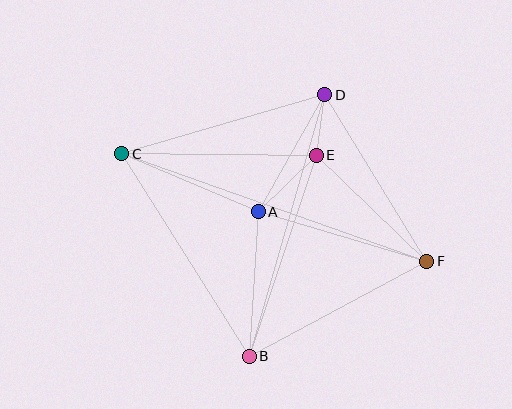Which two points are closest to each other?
Points D and E are closest to each other.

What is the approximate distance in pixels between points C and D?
The distance between C and D is approximately 211 pixels.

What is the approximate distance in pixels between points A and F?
The distance between A and F is approximately 175 pixels.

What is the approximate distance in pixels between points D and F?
The distance between D and F is approximately 195 pixels.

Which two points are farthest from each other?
Points C and F are farthest from each other.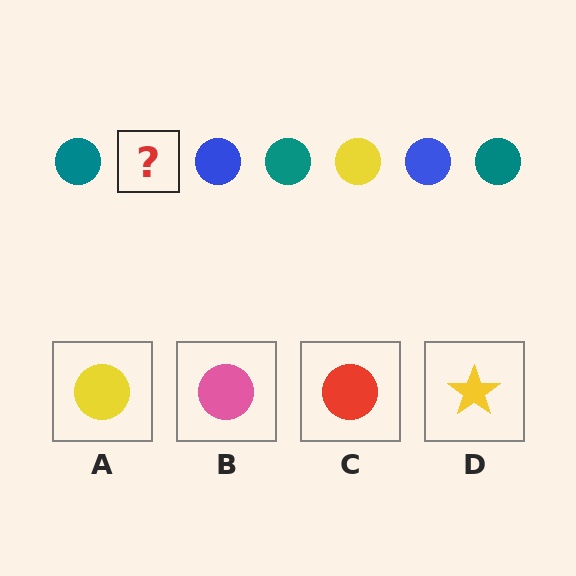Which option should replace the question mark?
Option A.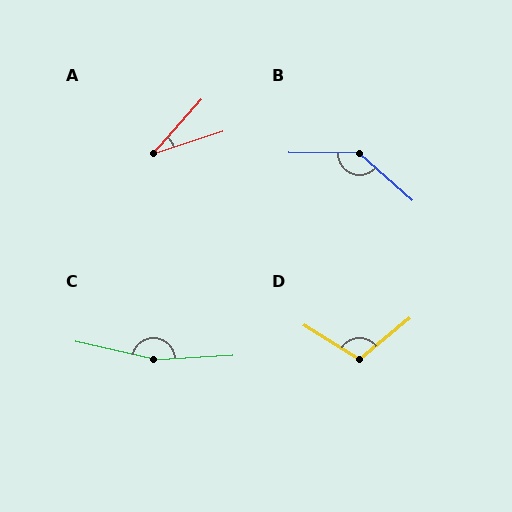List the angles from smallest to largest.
A (31°), D (109°), B (139°), C (164°).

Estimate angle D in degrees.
Approximately 109 degrees.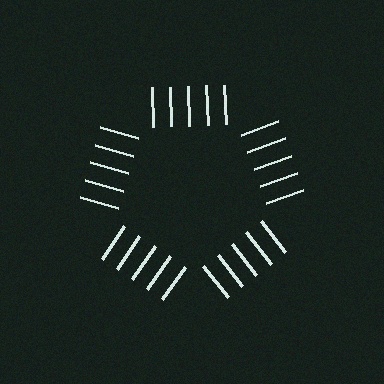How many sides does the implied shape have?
5 sides — the line-ends trace a pentagon.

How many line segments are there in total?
25 — 5 along each of the 5 edges.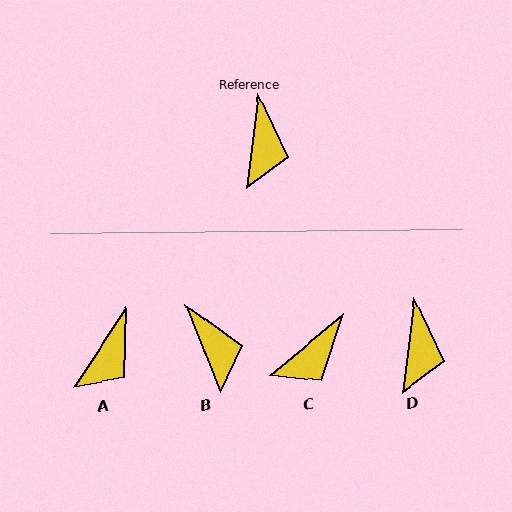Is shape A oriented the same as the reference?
No, it is off by about 26 degrees.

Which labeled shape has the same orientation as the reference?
D.